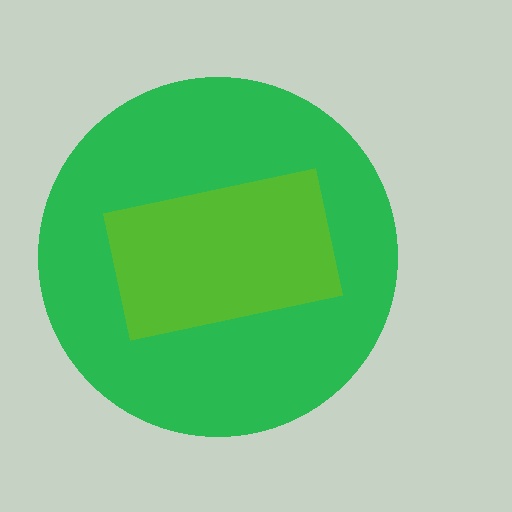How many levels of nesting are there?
2.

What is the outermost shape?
The green circle.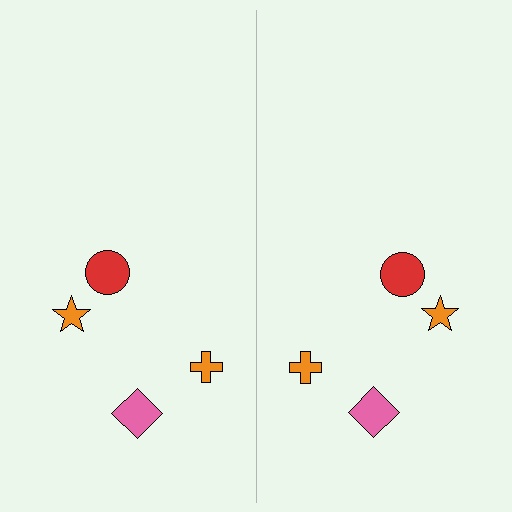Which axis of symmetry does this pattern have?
The pattern has a vertical axis of symmetry running through the center of the image.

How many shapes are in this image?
There are 8 shapes in this image.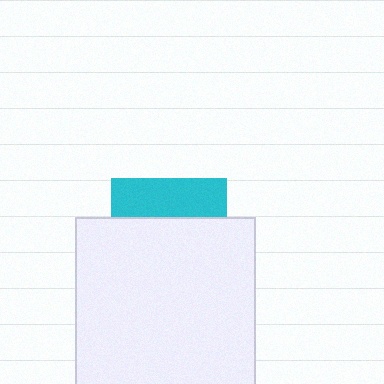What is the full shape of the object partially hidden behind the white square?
The partially hidden object is a cyan square.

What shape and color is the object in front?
The object in front is a white square.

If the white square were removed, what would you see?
You would see the complete cyan square.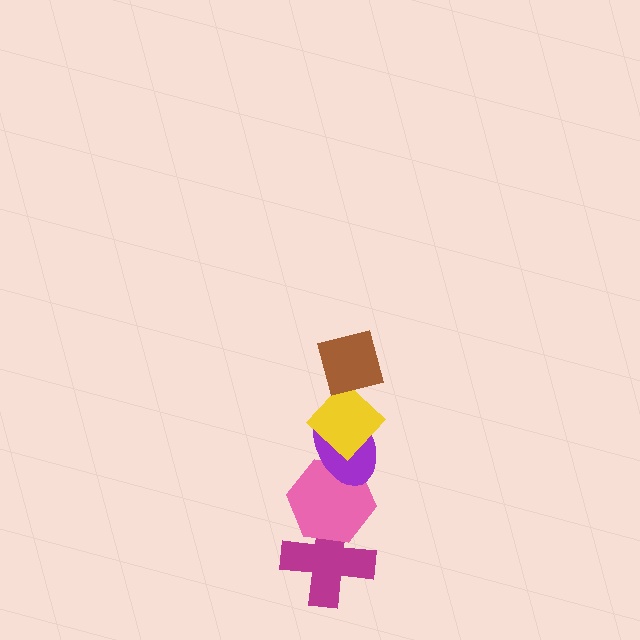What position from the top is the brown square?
The brown square is 1st from the top.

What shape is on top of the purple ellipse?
The yellow diamond is on top of the purple ellipse.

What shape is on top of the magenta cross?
The pink hexagon is on top of the magenta cross.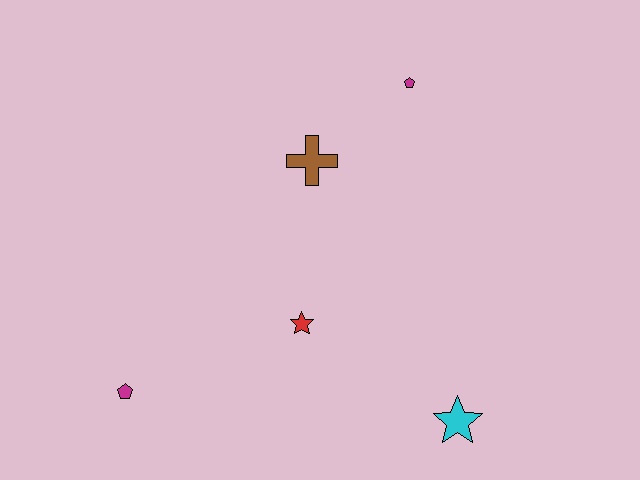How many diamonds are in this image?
There are no diamonds.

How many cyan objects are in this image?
There is 1 cyan object.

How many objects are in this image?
There are 5 objects.